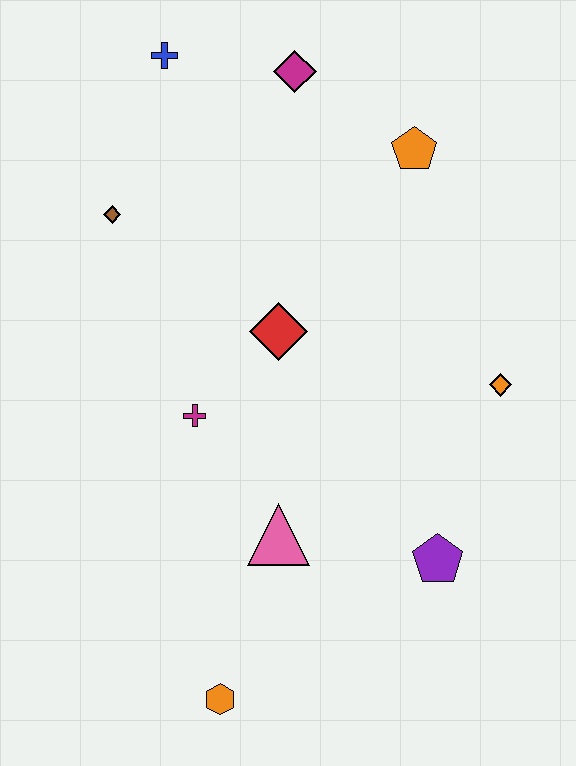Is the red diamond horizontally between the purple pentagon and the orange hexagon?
Yes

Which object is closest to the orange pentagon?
The magenta diamond is closest to the orange pentagon.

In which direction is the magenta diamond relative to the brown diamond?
The magenta diamond is to the right of the brown diamond.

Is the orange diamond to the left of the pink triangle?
No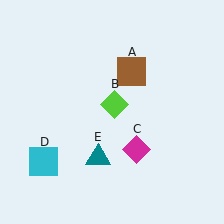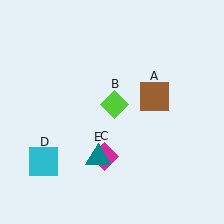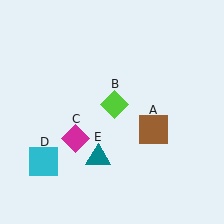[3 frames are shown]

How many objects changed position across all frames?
2 objects changed position: brown square (object A), magenta diamond (object C).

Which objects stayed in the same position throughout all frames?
Lime diamond (object B) and cyan square (object D) and teal triangle (object E) remained stationary.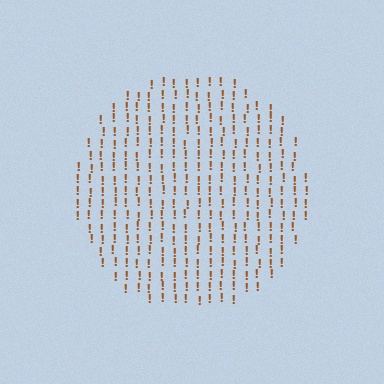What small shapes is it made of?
It is made of small exclamation marks.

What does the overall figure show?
The overall figure shows a circle.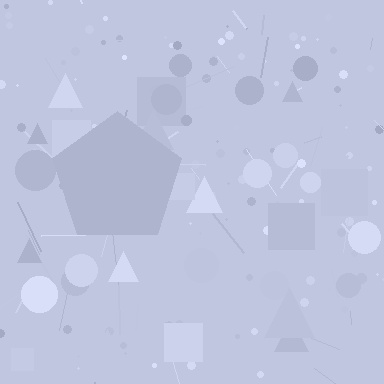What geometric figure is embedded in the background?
A pentagon is embedded in the background.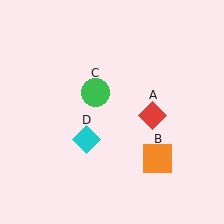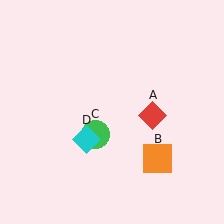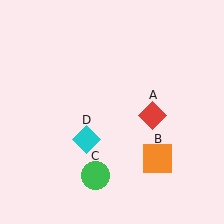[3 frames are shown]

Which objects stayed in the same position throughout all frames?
Red diamond (object A) and orange square (object B) and cyan diamond (object D) remained stationary.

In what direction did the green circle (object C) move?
The green circle (object C) moved down.